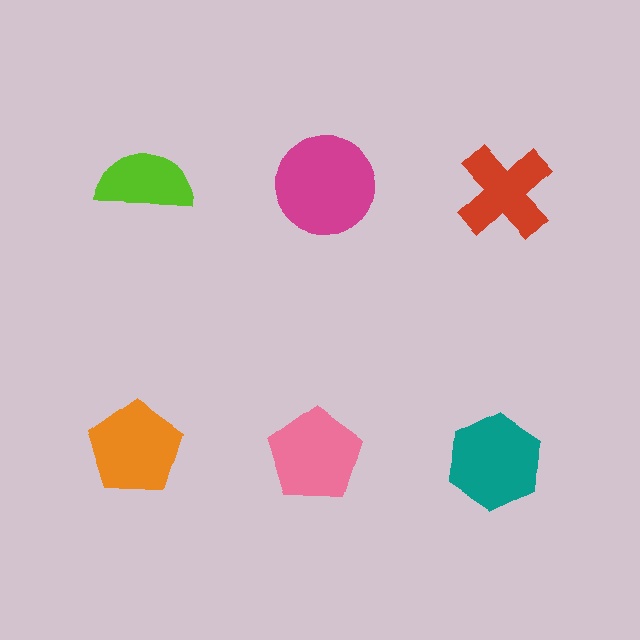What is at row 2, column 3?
A teal hexagon.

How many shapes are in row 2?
3 shapes.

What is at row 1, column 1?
A lime semicircle.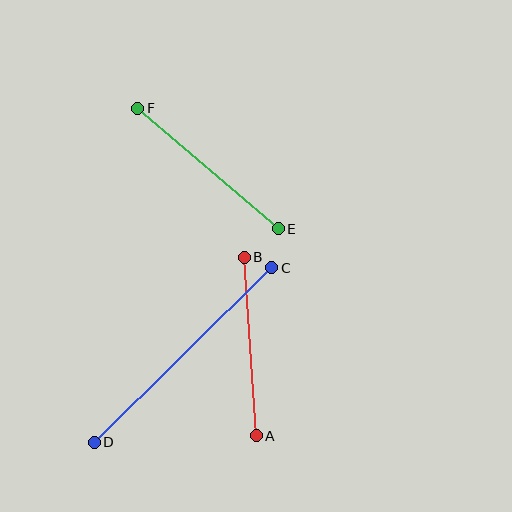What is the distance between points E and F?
The distance is approximately 185 pixels.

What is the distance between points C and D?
The distance is approximately 249 pixels.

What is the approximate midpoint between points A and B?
The midpoint is at approximately (250, 347) pixels.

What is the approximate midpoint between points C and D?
The midpoint is at approximately (183, 355) pixels.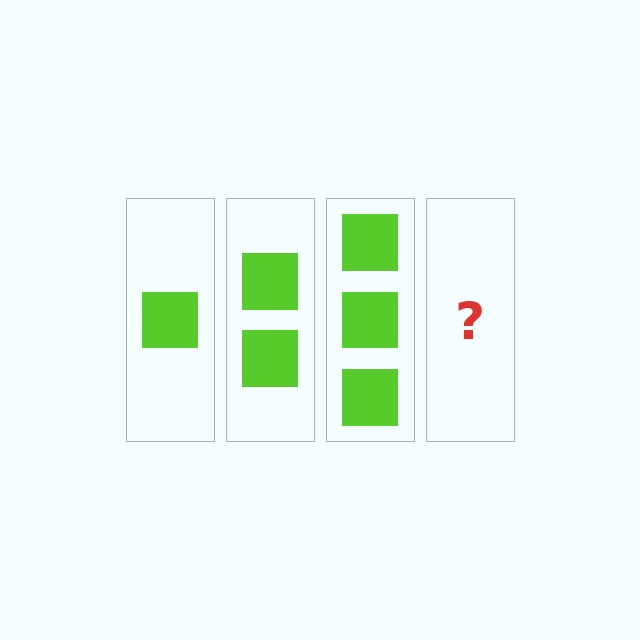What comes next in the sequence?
The next element should be 4 squares.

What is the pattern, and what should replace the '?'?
The pattern is that each step adds one more square. The '?' should be 4 squares.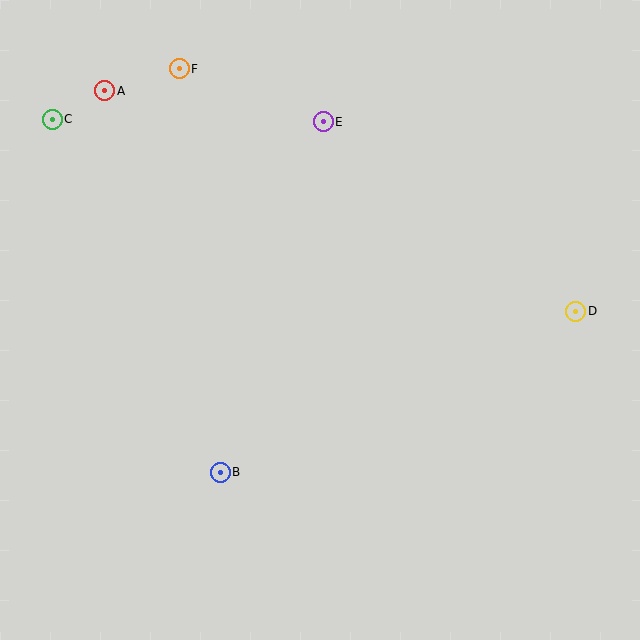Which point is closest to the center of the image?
Point B at (220, 472) is closest to the center.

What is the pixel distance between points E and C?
The distance between E and C is 271 pixels.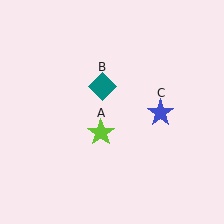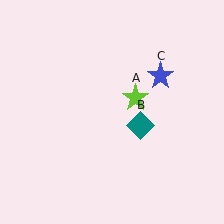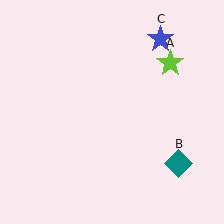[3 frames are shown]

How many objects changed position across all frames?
3 objects changed position: lime star (object A), teal diamond (object B), blue star (object C).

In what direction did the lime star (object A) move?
The lime star (object A) moved up and to the right.